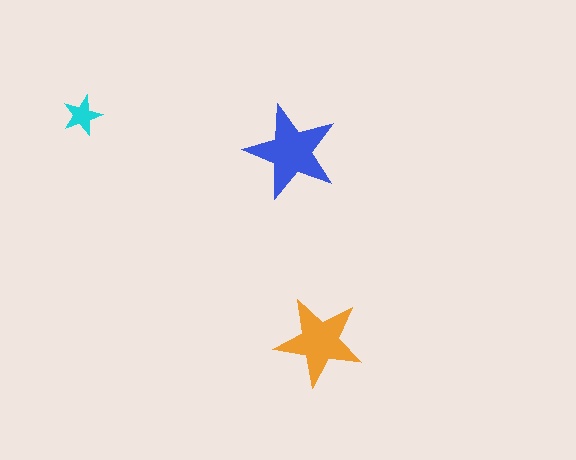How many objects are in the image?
There are 3 objects in the image.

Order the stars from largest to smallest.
the blue one, the orange one, the cyan one.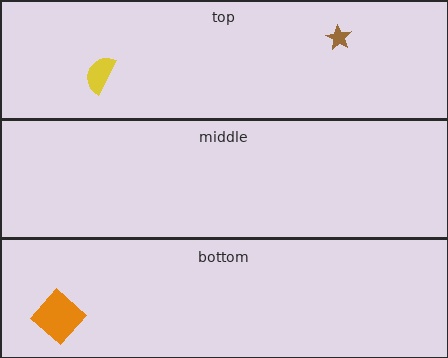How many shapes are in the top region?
2.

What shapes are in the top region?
The yellow semicircle, the brown star.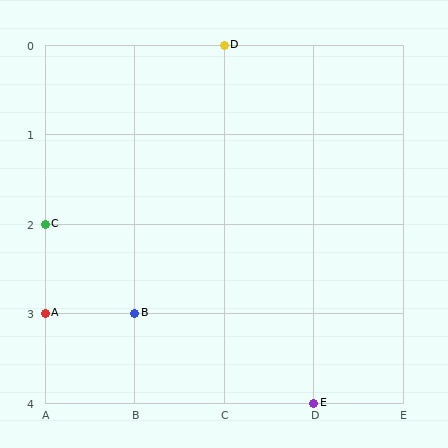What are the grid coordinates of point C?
Point C is at grid coordinates (A, 2).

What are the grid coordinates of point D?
Point D is at grid coordinates (C, 0).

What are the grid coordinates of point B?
Point B is at grid coordinates (B, 3).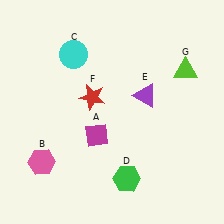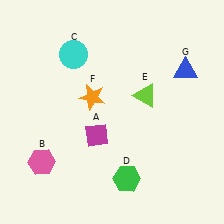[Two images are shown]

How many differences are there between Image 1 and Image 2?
There are 3 differences between the two images.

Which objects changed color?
E changed from purple to lime. F changed from red to orange. G changed from lime to blue.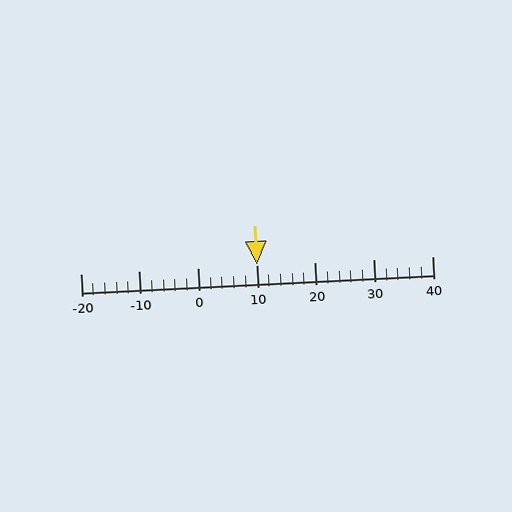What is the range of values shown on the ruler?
The ruler shows values from -20 to 40.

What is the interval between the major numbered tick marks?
The major tick marks are spaced 10 units apart.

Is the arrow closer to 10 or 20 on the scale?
The arrow is closer to 10.